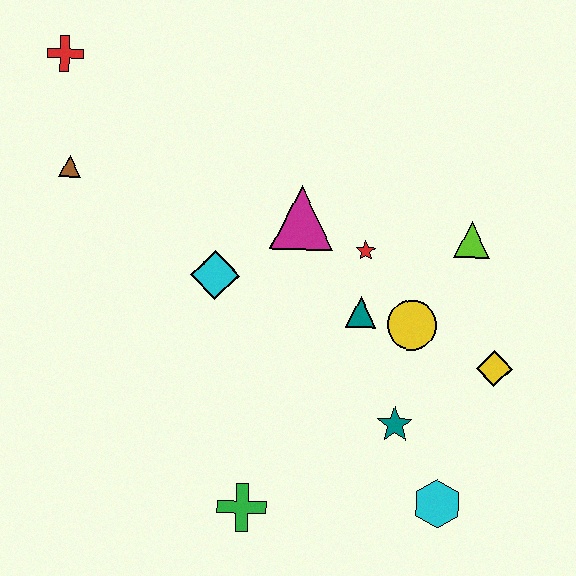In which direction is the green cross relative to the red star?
The green cross is below the red star.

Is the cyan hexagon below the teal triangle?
Yes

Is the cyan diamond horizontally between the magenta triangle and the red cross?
Yes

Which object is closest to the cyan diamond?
The magenta triangle is closest to the cyan diamond.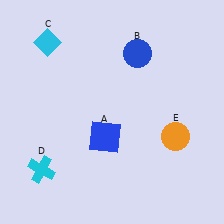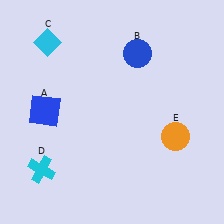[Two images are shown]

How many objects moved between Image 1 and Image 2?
1 object moved between the two images.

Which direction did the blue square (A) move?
The blue square (A) moved left.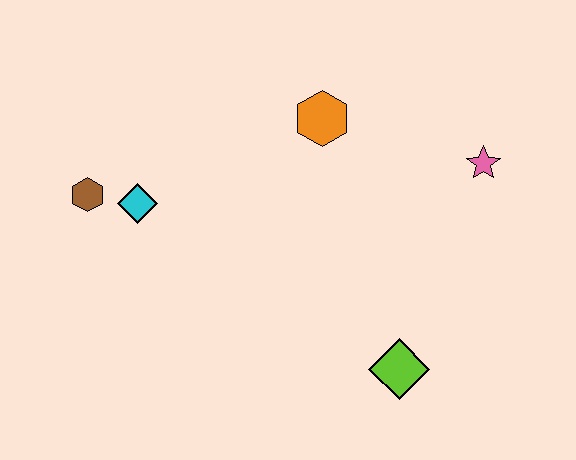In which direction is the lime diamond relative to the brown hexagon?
The lime diamond is to the right of the brown hexagon.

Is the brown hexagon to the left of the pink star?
Yes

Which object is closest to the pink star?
The orange hexagon is closest to the pink star.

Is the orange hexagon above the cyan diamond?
Yes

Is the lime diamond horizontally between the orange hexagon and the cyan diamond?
No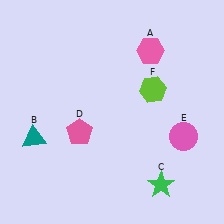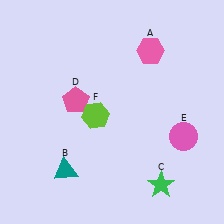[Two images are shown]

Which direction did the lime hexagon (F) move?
The lime hexagon (F) moved left.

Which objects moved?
The objects that moved are: the teal triangle (B), the pink pentagon (D), the lime hexagon (F).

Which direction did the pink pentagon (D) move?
The pink pentagon (D) moved up.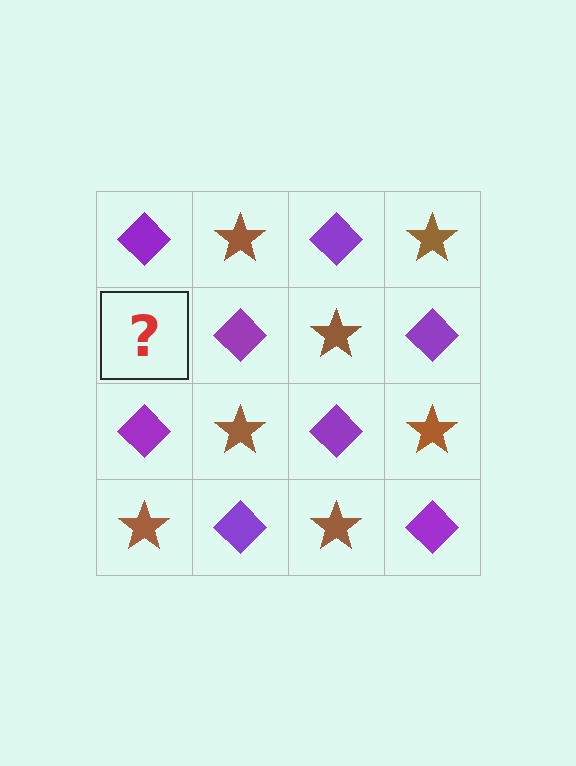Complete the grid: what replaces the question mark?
The question mark should be replaced with a brown star.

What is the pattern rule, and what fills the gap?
The rule is that it alternates purple diamond and brown star in a checkerboard pattern. The gap should be filled with a brown star.